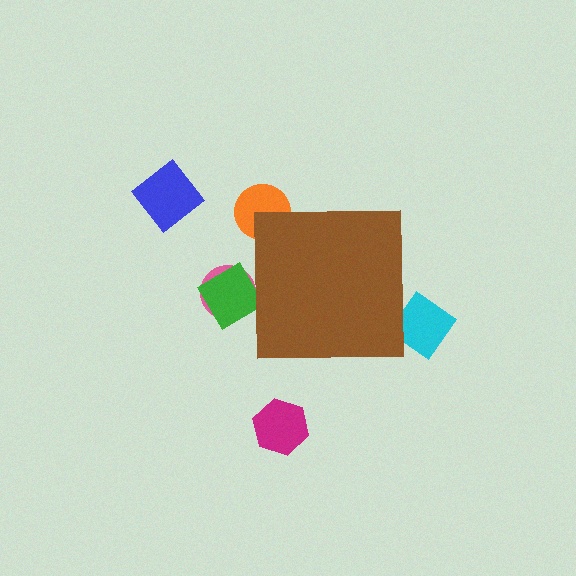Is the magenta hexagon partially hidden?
No, the magenta hexagon is fully visible.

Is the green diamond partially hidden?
Yes, the green diamond is partially hidden behind the brown square.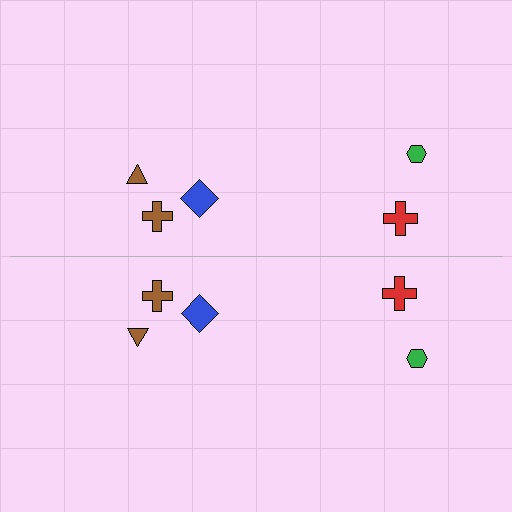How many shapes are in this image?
There are 10 shapes in this image.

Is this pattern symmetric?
Yes, this pattern has bilateral (reflection) symmetry.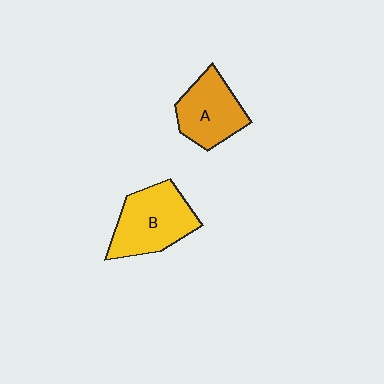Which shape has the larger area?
Shape B (yellow).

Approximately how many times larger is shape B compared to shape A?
Approximately 1.2 times.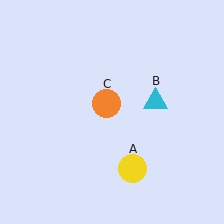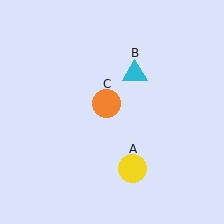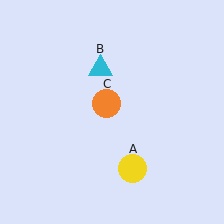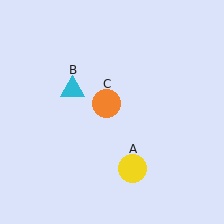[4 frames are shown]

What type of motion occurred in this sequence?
The cyan triangle (object B) rotated counterclockwise around the center of the scene.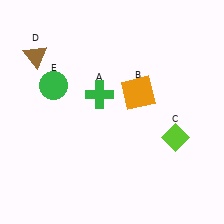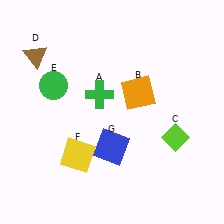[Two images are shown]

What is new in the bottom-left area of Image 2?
A yellow square (F) was added in the bottom-left area of Image 2.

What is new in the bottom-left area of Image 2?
A blue square (G) was added in the bottom-left area of Image 2.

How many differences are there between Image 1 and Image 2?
There are 2 differences between the two images.